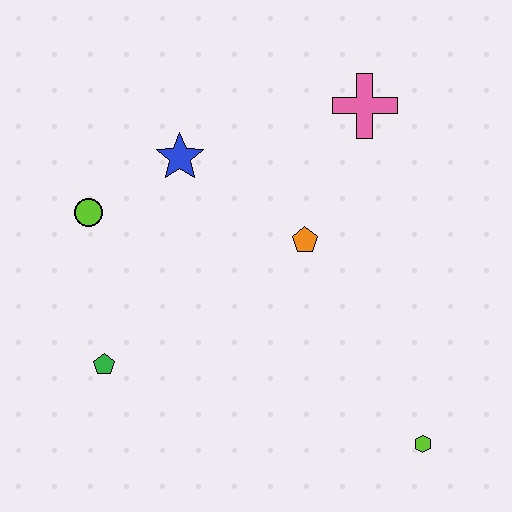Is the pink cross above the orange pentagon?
Yes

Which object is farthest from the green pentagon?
The pink cross is farthest from the green pentagon.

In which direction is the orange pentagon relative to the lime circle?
The orange pentagon is to the right of the lime circle.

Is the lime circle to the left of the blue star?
Yes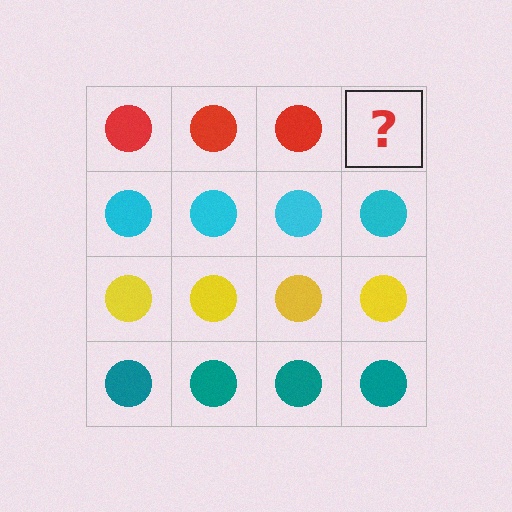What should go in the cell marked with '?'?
The missing cell should contain a red circle.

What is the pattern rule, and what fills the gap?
The rule is that each row has a consistent color. The gap should be filled with a red circle.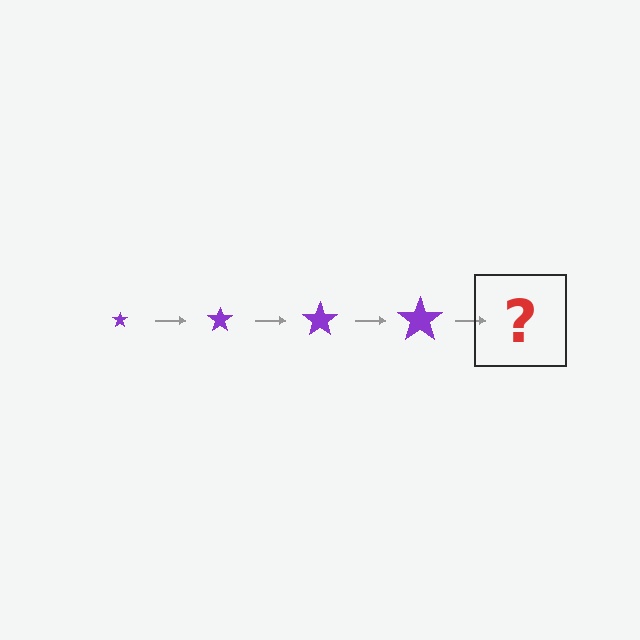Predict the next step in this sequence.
The next step is a purple star, larger than the previous one.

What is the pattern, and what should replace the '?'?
The pattern is that the star gets progressively larger each step. The '?' should be a purple star, larger than the previous one.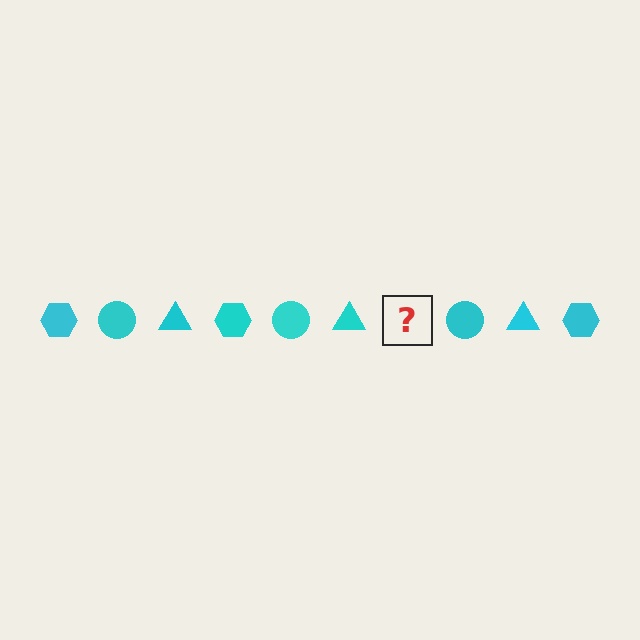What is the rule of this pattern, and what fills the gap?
The rule is that the pattern cycles through hexagon, circle, triangle shapes in cyan. The gap should be filled with a cyan hexagon.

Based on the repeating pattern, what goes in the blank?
The blank should be a cyan hexagon.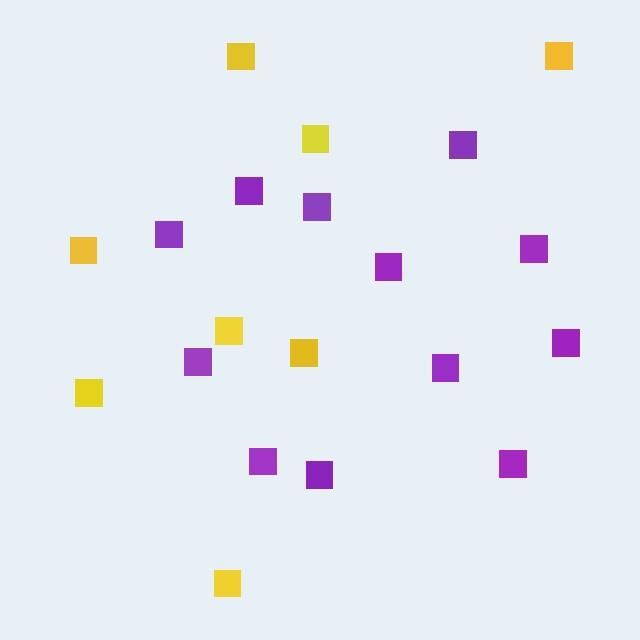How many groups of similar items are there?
There are 2 groups: one group of purple squares (12) and one group of yellow squares (8).